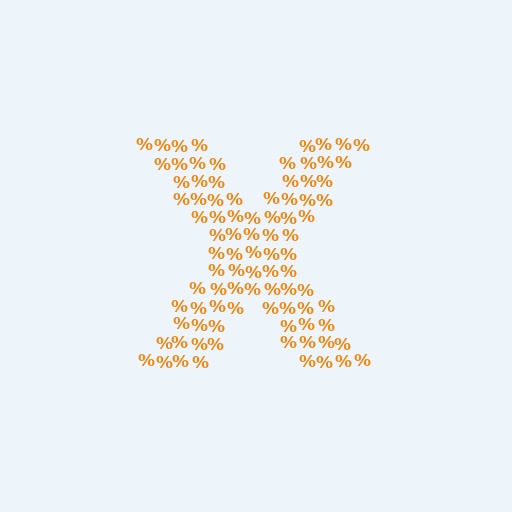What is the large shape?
The large shape is the letter X.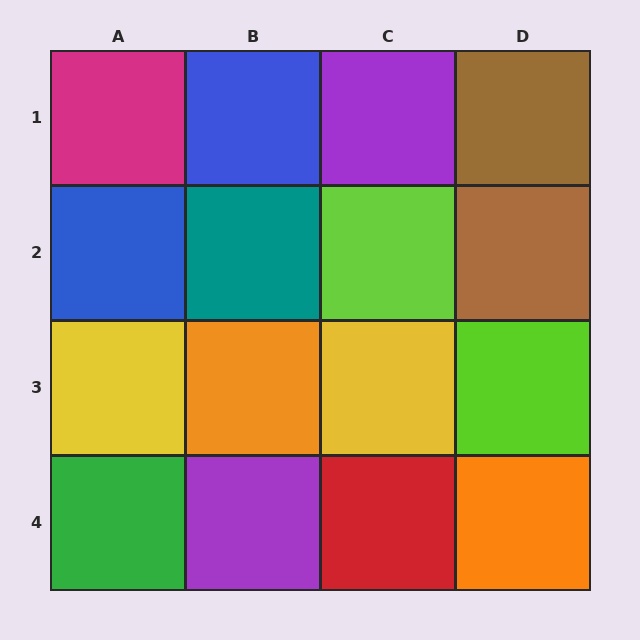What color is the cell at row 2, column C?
Lime.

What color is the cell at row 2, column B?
Teal.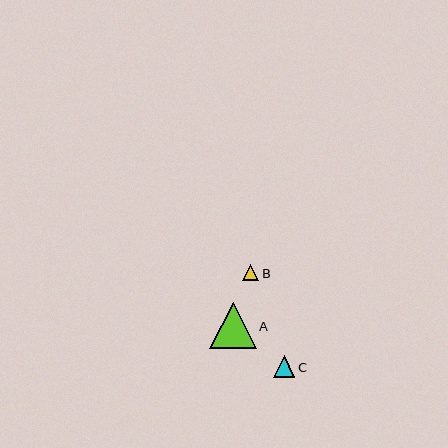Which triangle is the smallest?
Triangle B is the smallest with a size of approximately 16 pixels.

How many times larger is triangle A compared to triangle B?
Triangle A is approximately 2.9 times the size of triangle B.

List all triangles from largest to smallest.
From largest to smallest: A, C, B.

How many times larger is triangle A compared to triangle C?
Triangle A is approximately 2.1 times the size of triangle C.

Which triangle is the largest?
Triangle A is the largest with a size of approximately 47 pixels.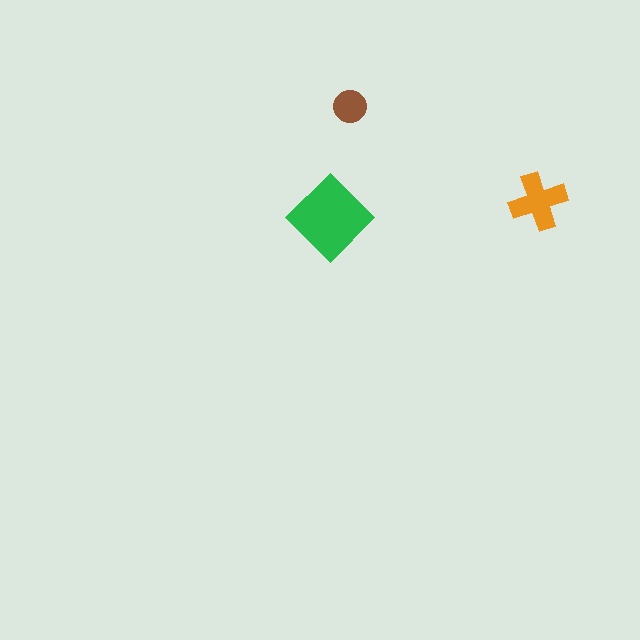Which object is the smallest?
The brown circle.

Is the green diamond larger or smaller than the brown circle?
Larger.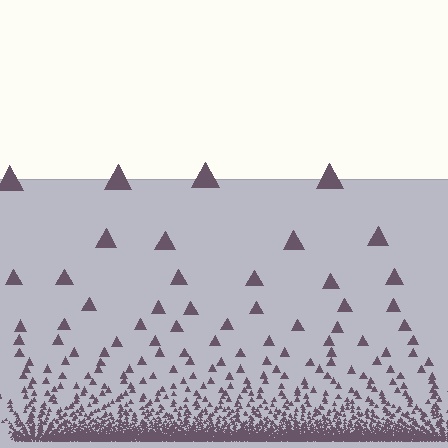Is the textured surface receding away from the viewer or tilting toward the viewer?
The surface appears to tilt toward the viewer. Texture elements get larger and sparser toward the top.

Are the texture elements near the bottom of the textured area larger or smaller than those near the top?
Smaller. The gradient is inverted — elements near the bottom are smaller and denser.